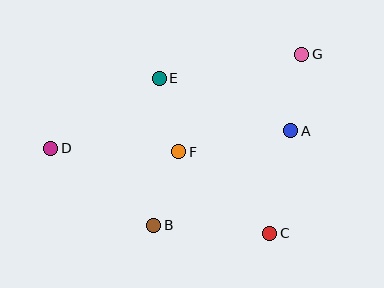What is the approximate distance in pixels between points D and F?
The distance between D and F is approximately 128 pixels.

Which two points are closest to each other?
Points E and F are closest to each other.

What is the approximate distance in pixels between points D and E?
The distance between D and E is approximately 129 pixels.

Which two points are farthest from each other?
Points D and G are farthest from each other.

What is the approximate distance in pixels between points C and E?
The distance between C and E is approximately 190 pixels.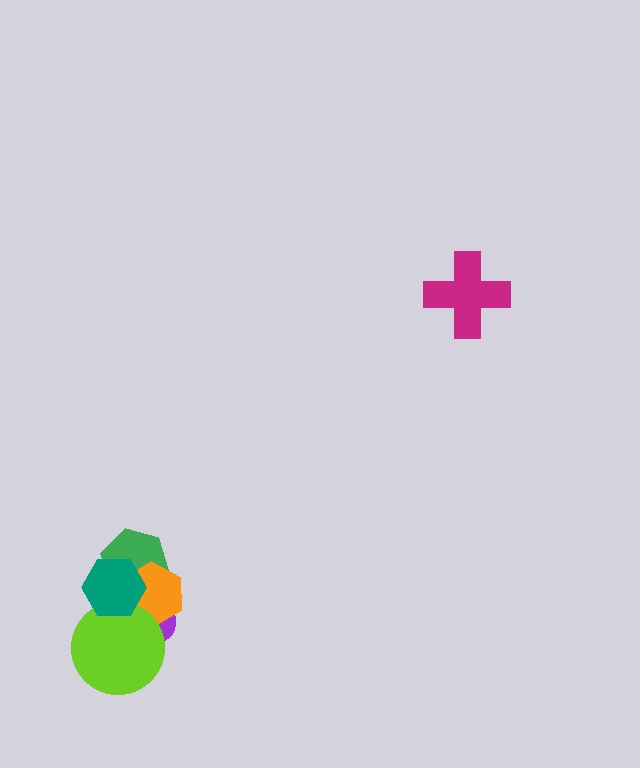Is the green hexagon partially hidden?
Yes, it is partially covered by another shape.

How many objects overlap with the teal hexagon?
4 objects overlap with the teal hexagon.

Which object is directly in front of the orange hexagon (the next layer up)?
The lime circle is directly in front of the orange hexagon.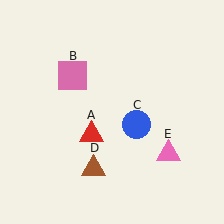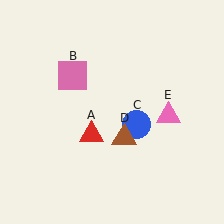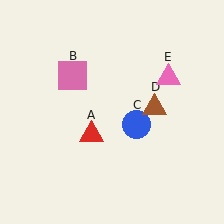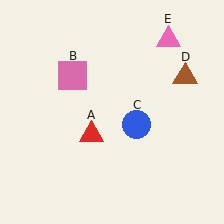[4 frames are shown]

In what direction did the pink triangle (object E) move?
The pink triangle (object E) moved up.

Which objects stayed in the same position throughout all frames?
Red triangle (object A) and pink square (object B) and blue circle (object C) remained stationary.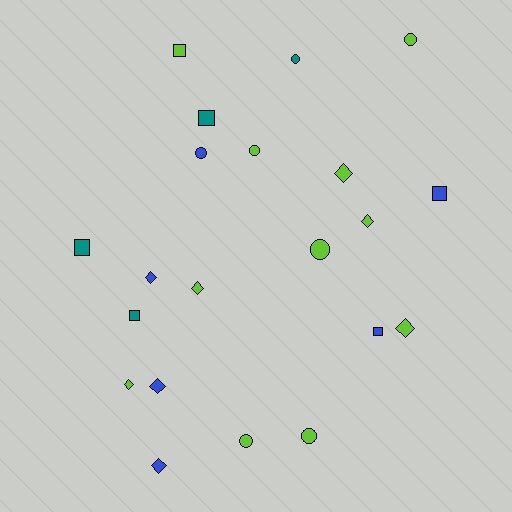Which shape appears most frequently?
Diamond, with 8 objects.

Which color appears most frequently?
Lime, with 11 objects.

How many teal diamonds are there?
There are no teal diamonds.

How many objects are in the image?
There are 21 objects.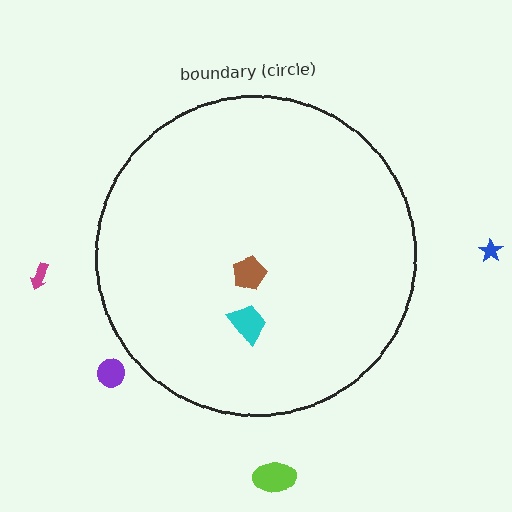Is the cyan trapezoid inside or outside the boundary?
Inside.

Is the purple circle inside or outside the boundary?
Outside.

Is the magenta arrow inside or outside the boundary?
Outside.